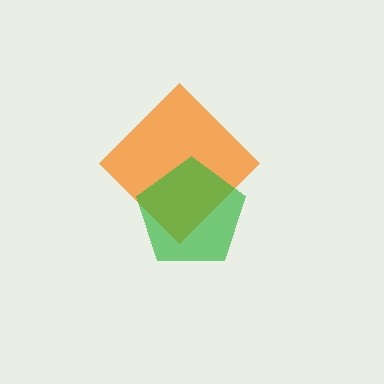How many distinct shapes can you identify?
There are 2 distinct shapes: an orange diamond, a green pentagon.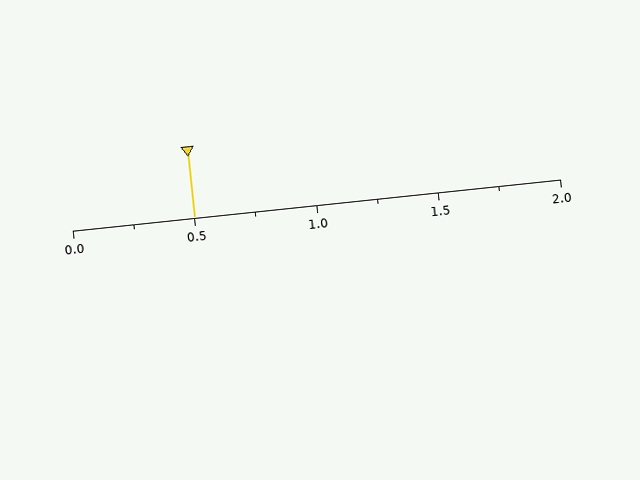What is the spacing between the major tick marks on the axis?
The major ticks are spaced 0.5 apart.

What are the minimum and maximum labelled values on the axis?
The axis runs from 0.0 to 2.0.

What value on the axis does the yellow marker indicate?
The marker indicates approximately 0.5.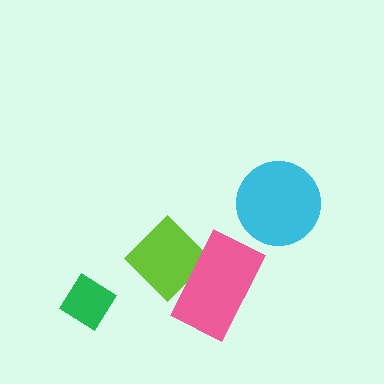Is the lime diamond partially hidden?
Yes, it is partially covered by another shape.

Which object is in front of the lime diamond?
The pink rectangle is in front of the lime diamond.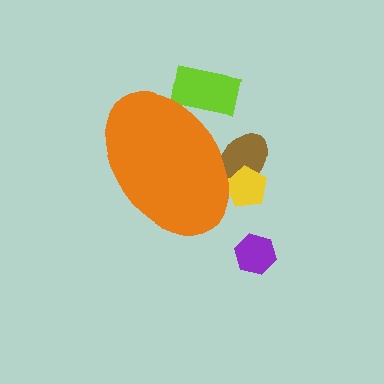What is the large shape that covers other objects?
An orange ellipse.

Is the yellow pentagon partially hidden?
Yes, the yellow pentagon is partially hidden behind the orange ellipse.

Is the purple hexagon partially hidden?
No, the purple hexagon is fully visible.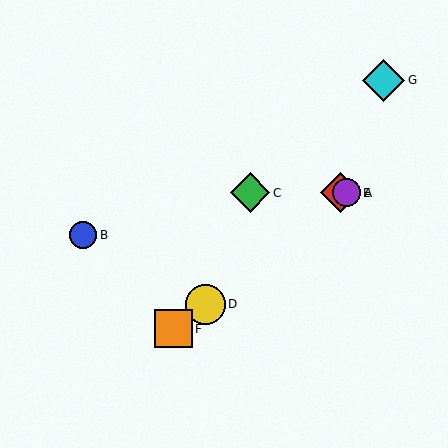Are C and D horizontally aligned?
No, C is at y≈193 and D is at y≈304.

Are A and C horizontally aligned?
Yes, both are at y≈193.